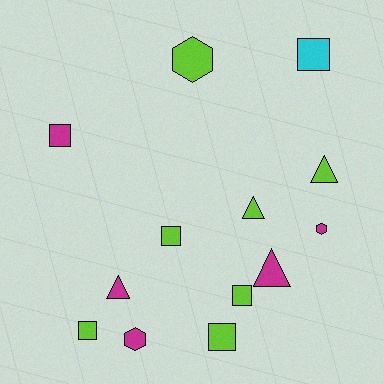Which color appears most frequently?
Lime, with 7 objects.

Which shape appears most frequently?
Square, with 6 objects.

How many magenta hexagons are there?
There are 2 magenta hexagons.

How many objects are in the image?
There are 13 objects.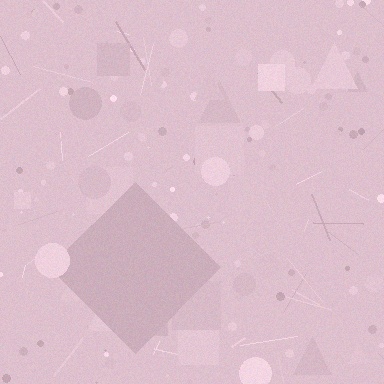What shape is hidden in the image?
A diamond is hidden in the image.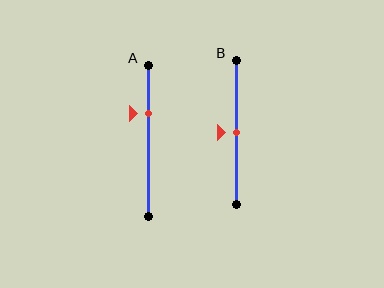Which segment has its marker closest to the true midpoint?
Segment B has its marker closest to the true midpoint.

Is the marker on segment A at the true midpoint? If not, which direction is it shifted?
No, the marker on segment A is shifted upward by about 18% of the segment length.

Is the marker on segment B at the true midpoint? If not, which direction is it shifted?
Yes, the marker on segment B is at the true midpoint.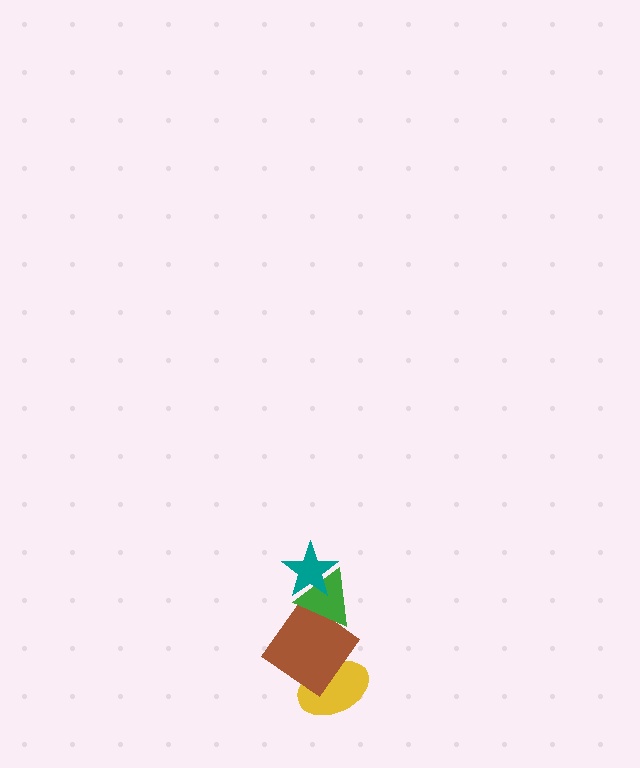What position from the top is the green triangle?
The green triangle is 2nd from the top.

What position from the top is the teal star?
The teal star is 1st from the top.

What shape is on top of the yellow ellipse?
The brown diamond is on top of the yellow ellipse.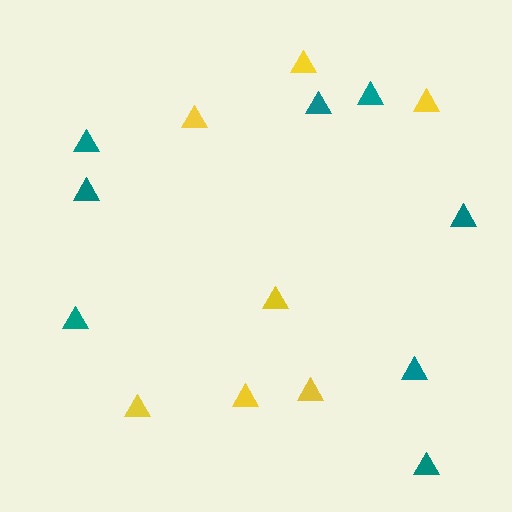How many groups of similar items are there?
There are 2 groups: one group of teal triangles (8) and one group of yellow triangles (7).